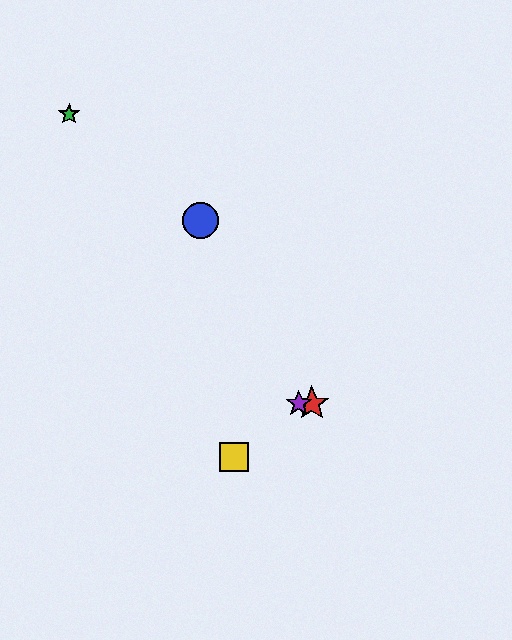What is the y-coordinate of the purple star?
The purple star is at y≈404.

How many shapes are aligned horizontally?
2 shapes (the red star, the purple star) are aligned horizontally.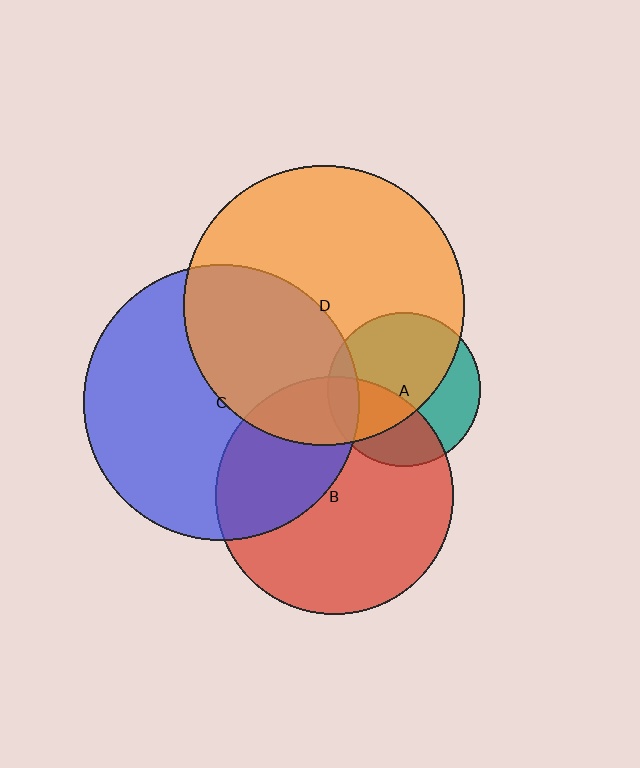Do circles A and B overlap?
Yes.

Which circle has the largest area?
Circle D (orange).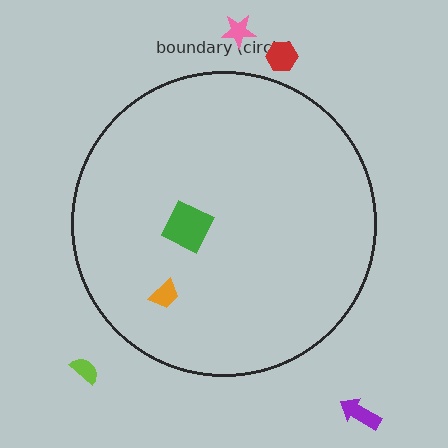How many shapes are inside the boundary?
2 inside, 4 outside.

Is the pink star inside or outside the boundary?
Outside.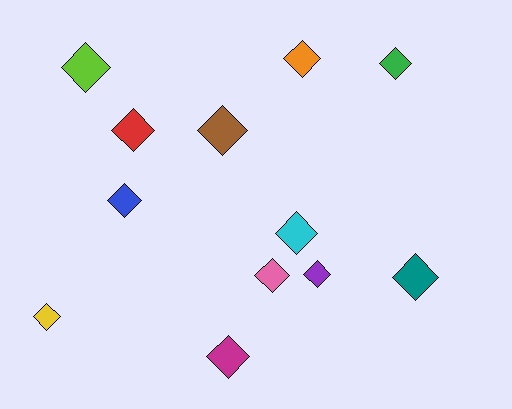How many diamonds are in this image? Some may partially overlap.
There are 12 diamonds.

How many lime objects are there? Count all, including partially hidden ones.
There is 1 lime object.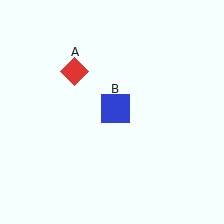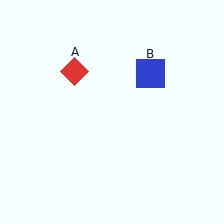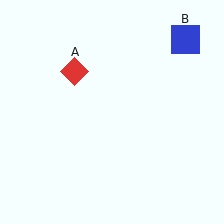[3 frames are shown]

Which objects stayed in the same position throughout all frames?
Red diamond (object A) remained stationary.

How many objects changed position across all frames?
1 object changed position: blue square (object B).